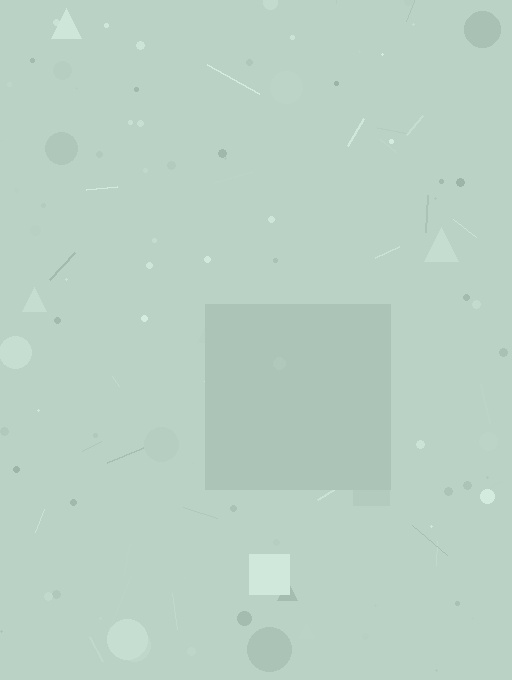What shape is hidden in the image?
A square is hidden in the image.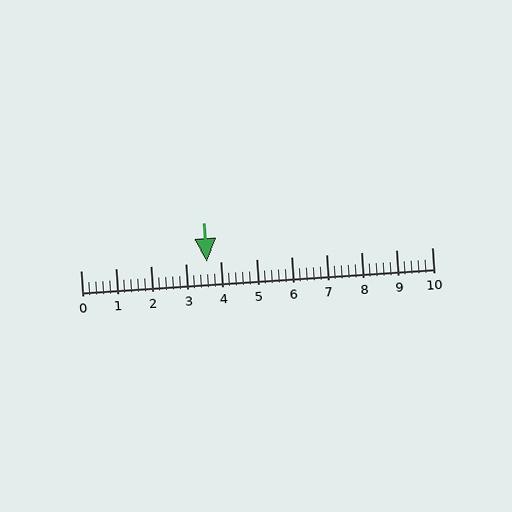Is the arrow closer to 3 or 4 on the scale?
The arrow is closer to 4.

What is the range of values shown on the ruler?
The ruler shows values from 0 to 10.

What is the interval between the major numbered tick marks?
The major tick marks are spaced 1 units apart.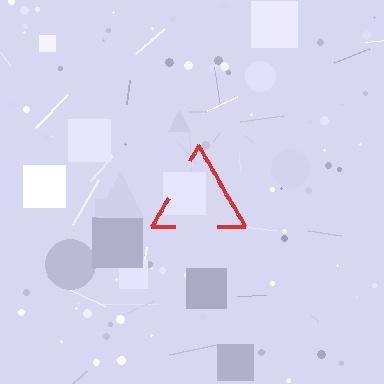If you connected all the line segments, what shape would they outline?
They would outline a triangle.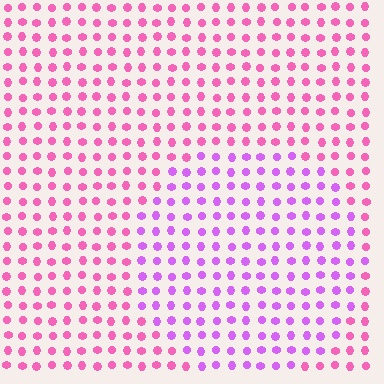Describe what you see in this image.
The image is filled with small pink elements in a uniform arrangement. A circle-shaped region is visible where the elements are tinted to a slightly different hue, forming a subtle color boundary.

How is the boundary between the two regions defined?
The boundary is defined purely by a slight shift in hue (about 37 degrees). Spacing, size, and orientation are identical on both sides.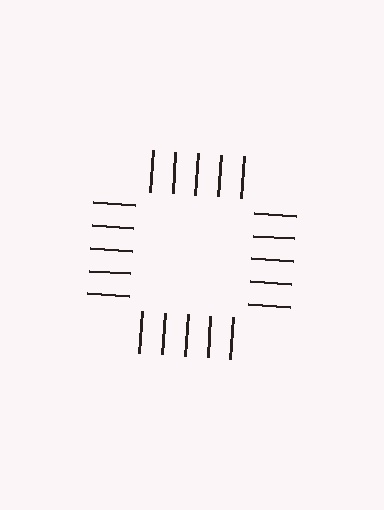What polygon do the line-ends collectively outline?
An illusory square — the line segments terminate on its edges but no continuous stroke is drawn.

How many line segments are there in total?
20 — 5 along each of the 4 edges.